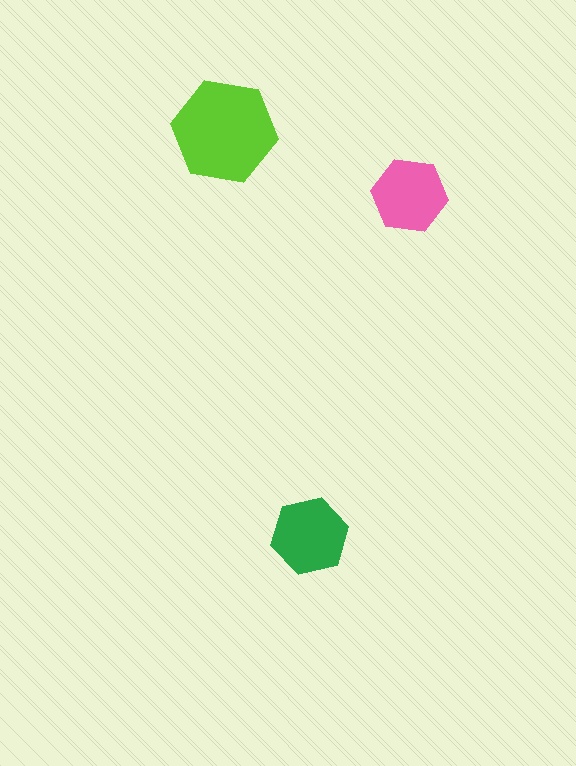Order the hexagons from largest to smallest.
the lime one, the green one, the pink one.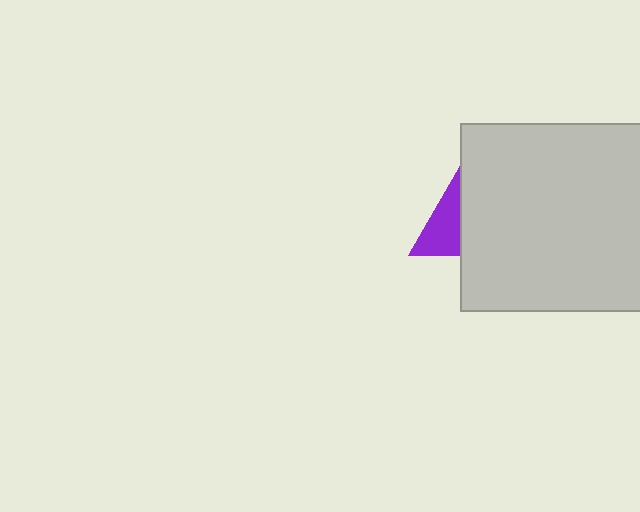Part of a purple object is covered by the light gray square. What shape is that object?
It is a triangle.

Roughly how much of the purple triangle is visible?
A small part of it is visible (roughly 33%).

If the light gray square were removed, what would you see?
You would see the complete purple triangle.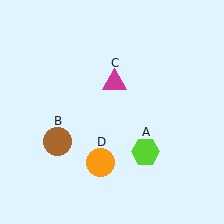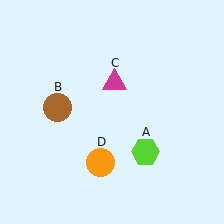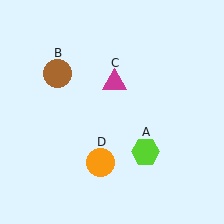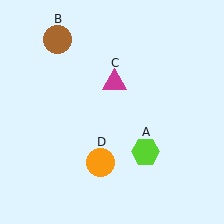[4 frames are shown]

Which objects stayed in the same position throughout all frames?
Lime hexagon (object A) and magenta triangle (object C) and orange circle (object D) remained stationary.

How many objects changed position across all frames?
1 object changed position: brown circle (object B).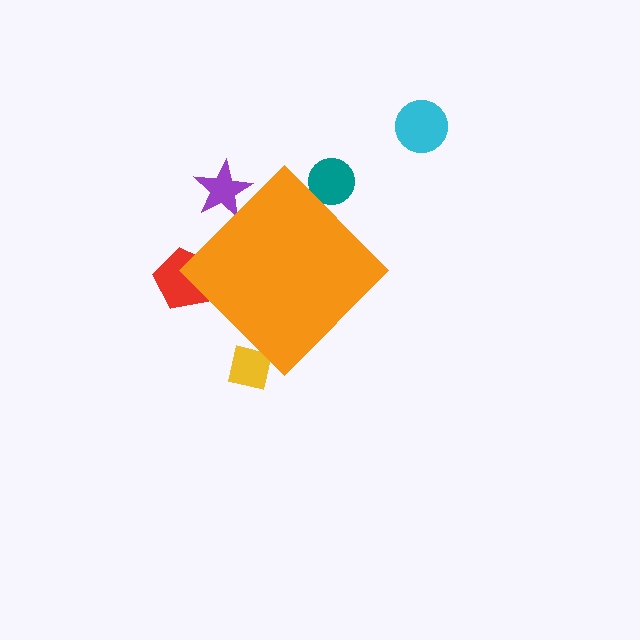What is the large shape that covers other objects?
An orange diamond.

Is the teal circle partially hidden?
Yes, the teal circle is partially hidden behind the orange diamond.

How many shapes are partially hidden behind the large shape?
4 shapes are partially hidden.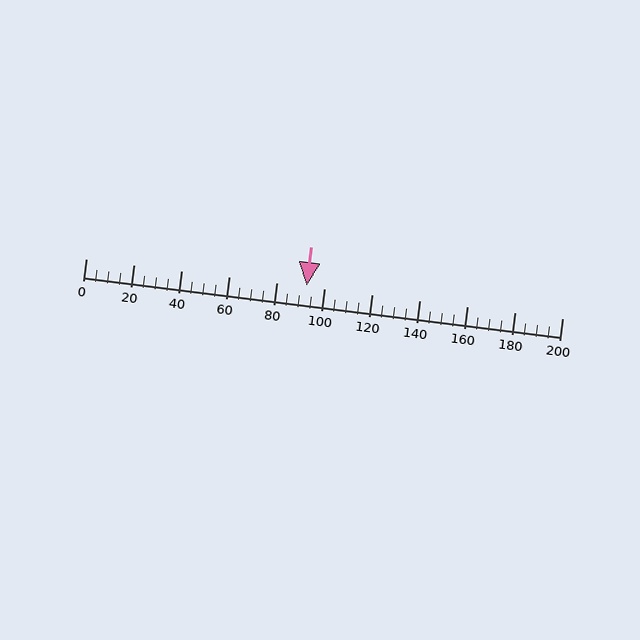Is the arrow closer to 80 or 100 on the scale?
The arrow is closer to 100.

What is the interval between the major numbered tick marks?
The major tick marks are spaced 20 units apart.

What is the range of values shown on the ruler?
The ruler shows values from 0 to 200.